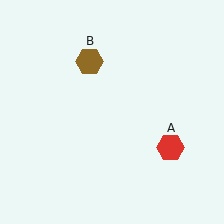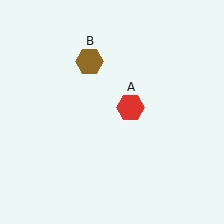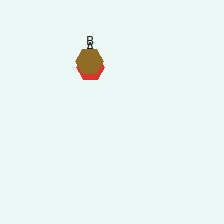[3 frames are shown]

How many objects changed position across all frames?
1 object changed position: red hexagon (object A).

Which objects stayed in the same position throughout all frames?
Brown hexagon (object B) remained stationary.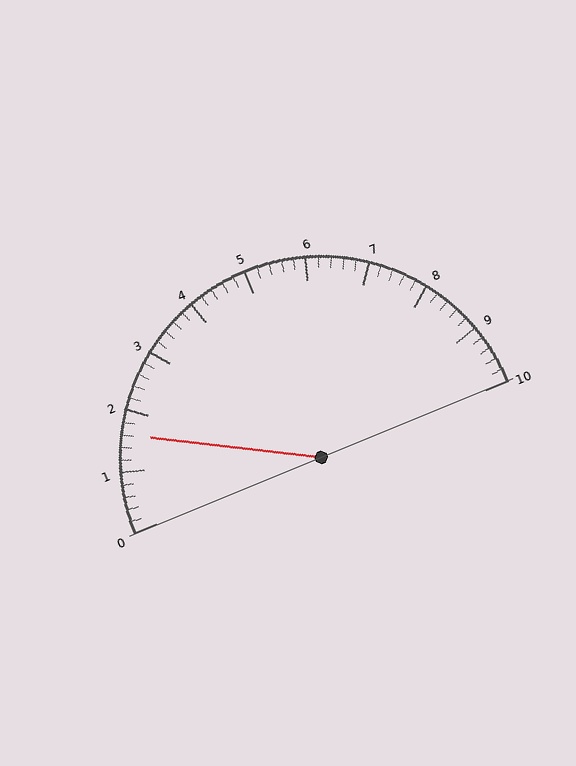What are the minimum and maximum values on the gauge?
The gauge ranges from 0 to 10.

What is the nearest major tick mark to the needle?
The nearest major tick mark is 2.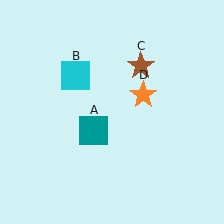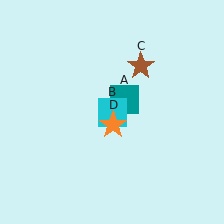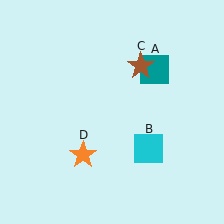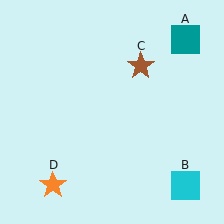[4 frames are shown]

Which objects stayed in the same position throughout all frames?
Brown star (object C) remained stationary.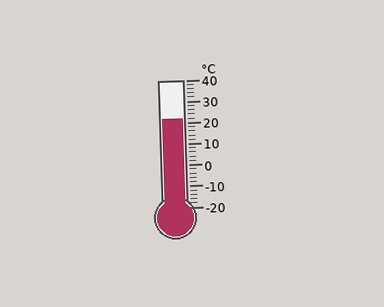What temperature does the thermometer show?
The thermometer shows approximately 22°C.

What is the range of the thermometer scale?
The thermometer scale ranges from -20°C to 40°C.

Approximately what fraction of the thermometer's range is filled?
The thermometer is filled to approximately 70% of its range.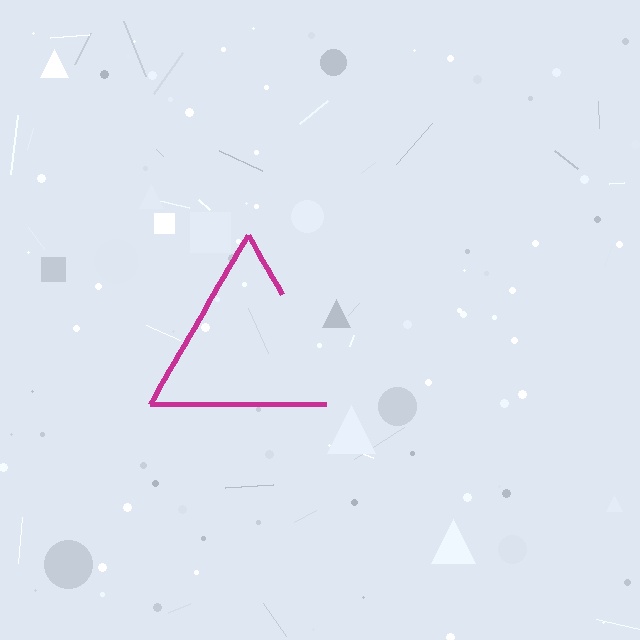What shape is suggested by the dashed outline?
The dashed outline suggests a triangle.